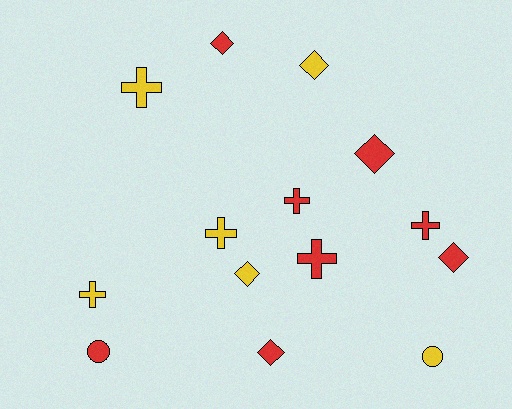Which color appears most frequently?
Red, with 8 objects.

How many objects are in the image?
There are 14 objects.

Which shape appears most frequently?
Cross, with 6 objects.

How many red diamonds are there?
There are 4 red diamonds.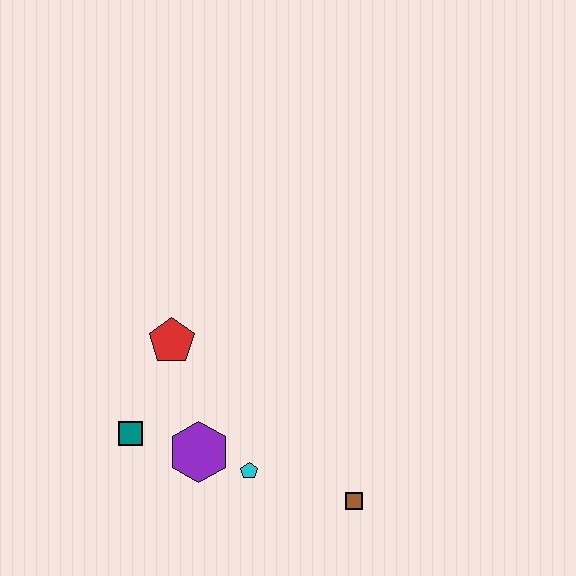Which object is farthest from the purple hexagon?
The brown square is farthest from the purple hexagon.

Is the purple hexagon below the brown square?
No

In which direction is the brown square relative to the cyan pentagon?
The brown square is to the right of the cyan pentagon.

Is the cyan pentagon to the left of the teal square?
No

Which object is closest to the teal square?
The purple hexagon is closest to the teal square.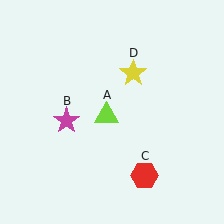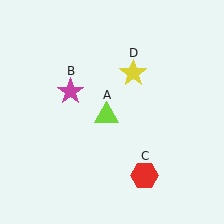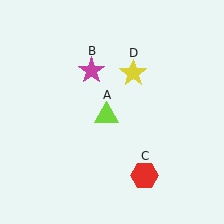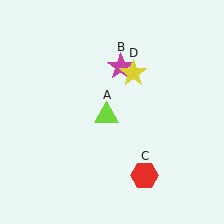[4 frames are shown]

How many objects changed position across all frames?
1 object changed position: magenta star (object B).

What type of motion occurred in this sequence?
The magenta star (object B) rotated clockwise around the center of the scene.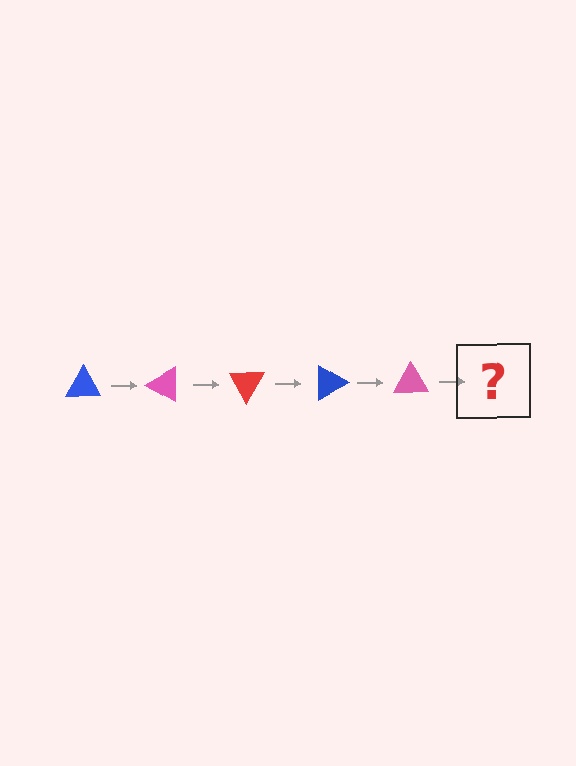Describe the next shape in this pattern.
It should be a red triangle, rotated 150 degrees from the start.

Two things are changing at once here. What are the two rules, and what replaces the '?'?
The two rules are that it rotates 30 degrees each step and the color cycles through blue, pink, and red. The '?' should be a red triangle, rotated 150 degrees from the start.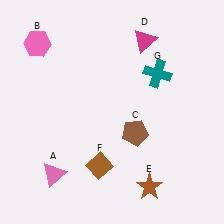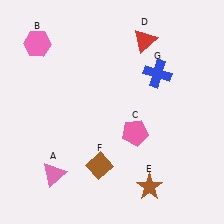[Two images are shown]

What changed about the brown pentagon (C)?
In Image 1, C is brown. In Image 2, it changed to pink.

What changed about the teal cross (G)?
In Image 1, G is teal. In Image 2, it changed to blue.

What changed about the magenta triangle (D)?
In Image 1, D is magenta. In Image 2, it changed to red.